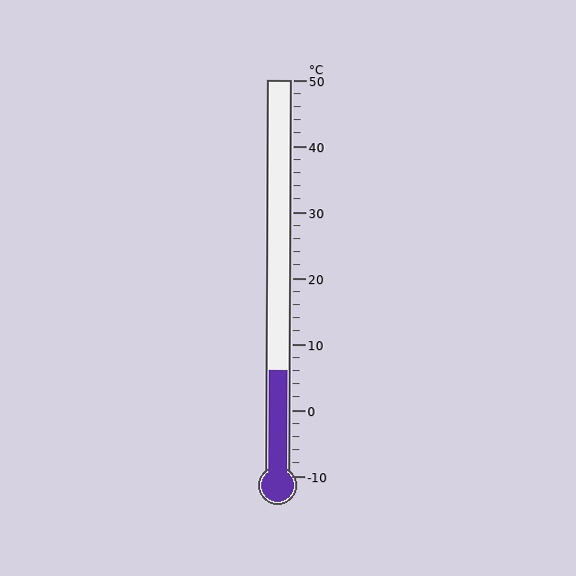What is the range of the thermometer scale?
The thermometer scale ranges from -10°C to 50°C.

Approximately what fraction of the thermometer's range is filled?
The thermometer is filled to approximately 25% of its range.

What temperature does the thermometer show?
The thermometer shows approximately 6°C.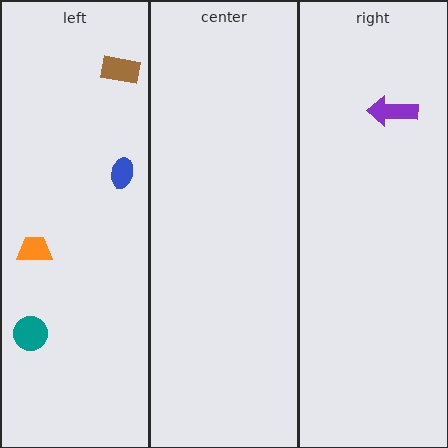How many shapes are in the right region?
1.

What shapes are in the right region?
The purple arrow.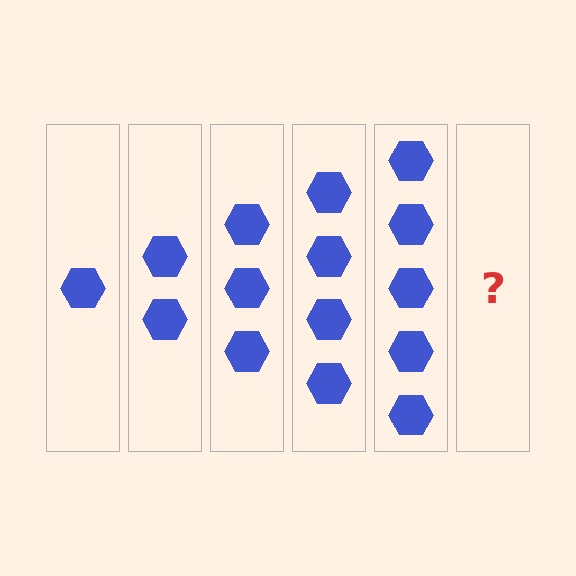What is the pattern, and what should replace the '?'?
The pattern is that each step adds one more hexagon. The '?' should be 6 hexagons.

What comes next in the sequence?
The next element should be 6 hexagons.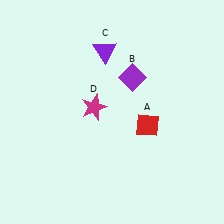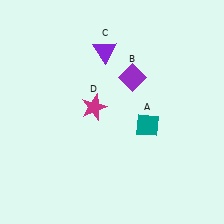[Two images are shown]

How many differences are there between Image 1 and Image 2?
There is 1 difference between the two images.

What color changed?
The diamond (A) changed from red in Image 1 to teal in Image 2.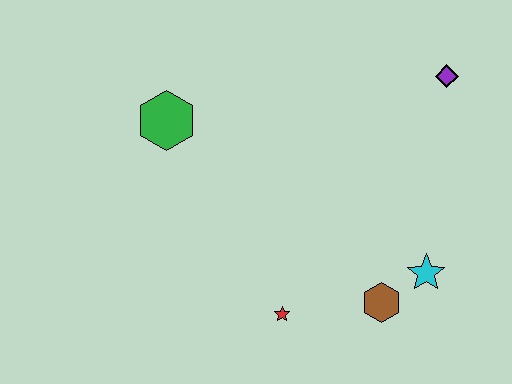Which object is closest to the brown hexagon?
The cyan star is closest to the brown hexagon.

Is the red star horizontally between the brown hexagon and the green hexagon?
Yes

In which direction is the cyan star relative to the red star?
The cyan star is to the right of the red star.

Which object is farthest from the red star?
The purple diamond is farthest from the red star.